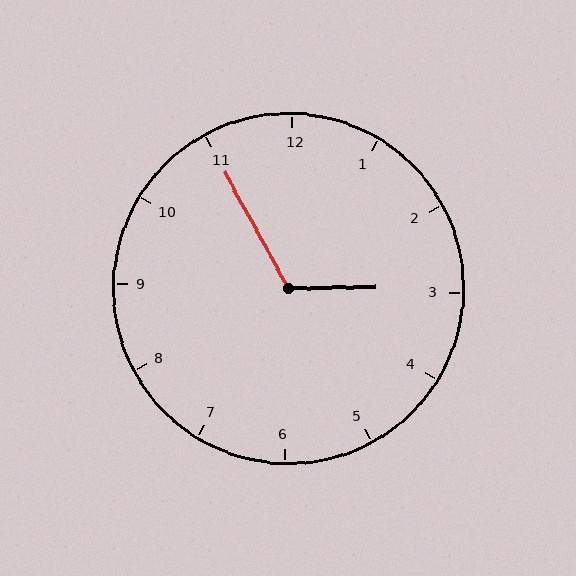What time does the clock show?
2:55.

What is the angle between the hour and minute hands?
Approximately 118 degrees.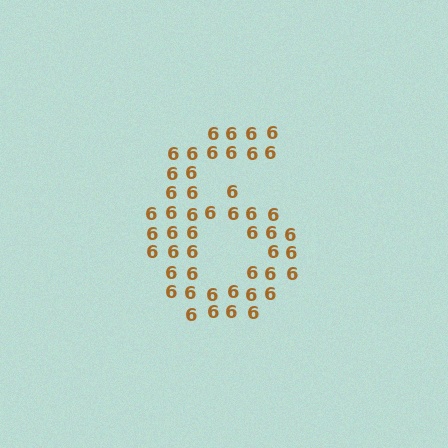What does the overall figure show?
The overall figure shows the digit 6.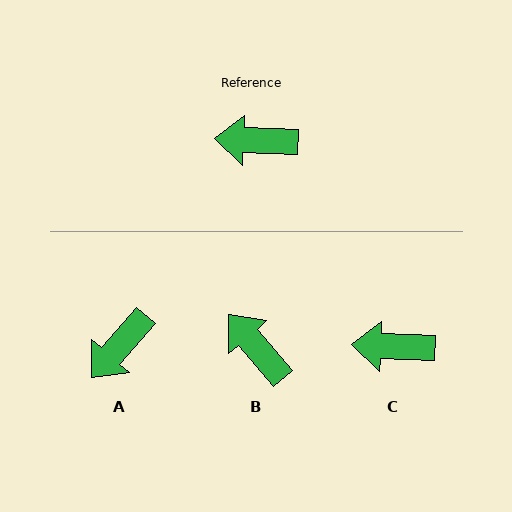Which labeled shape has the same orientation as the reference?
C.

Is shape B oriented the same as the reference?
No, it is off by about 47 degrees.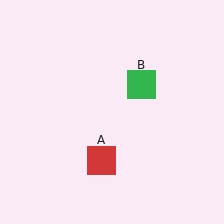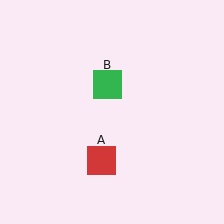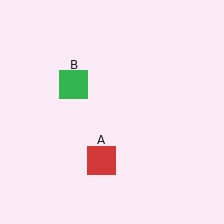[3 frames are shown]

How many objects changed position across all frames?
1 object changed position: green square (object B).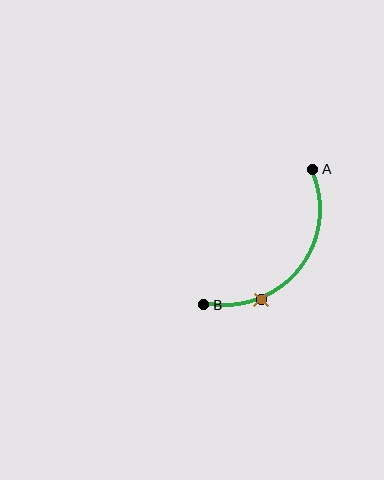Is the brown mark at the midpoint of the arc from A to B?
No. The brown mark lies on the arc but is closer to endpoint B. The arc midpoint would be at the point on the curve equidistant along the arc from both A and B.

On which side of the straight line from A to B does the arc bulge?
The arc bulges below and to the right of the straight line connecting A and B.